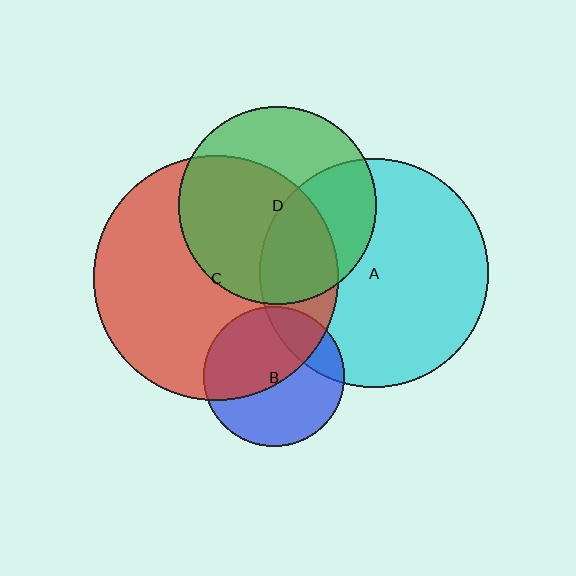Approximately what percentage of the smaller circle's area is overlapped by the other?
Approximately 20%.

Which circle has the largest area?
Circle C (red).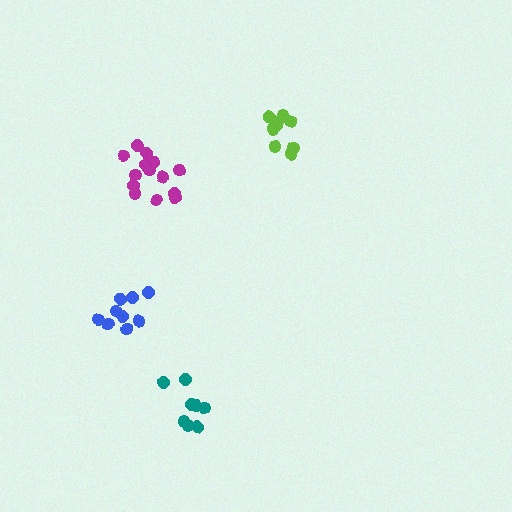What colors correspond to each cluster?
The clusters are colored: lime, teal, magenta, blue.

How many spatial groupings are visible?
There are 4 spatial groupings.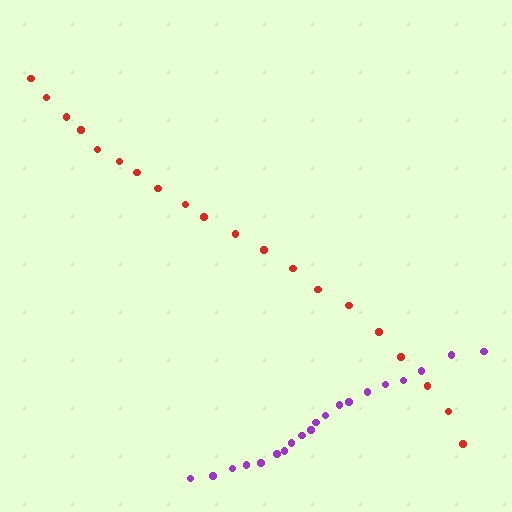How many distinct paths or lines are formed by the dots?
There are 2 distinct paths.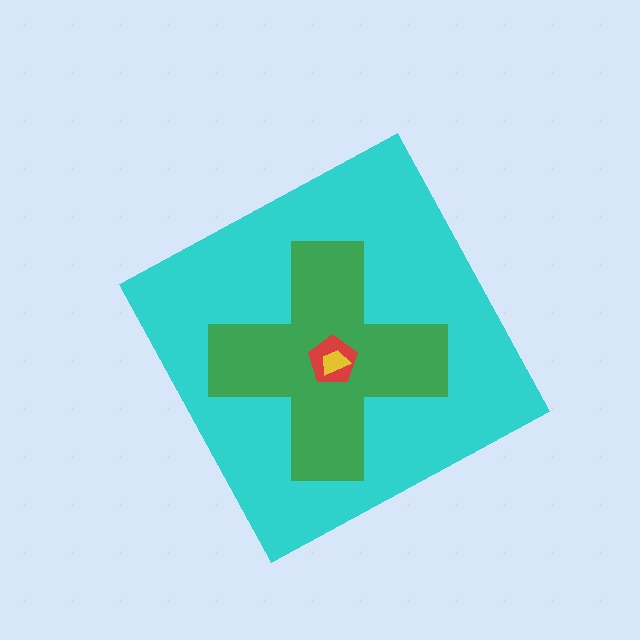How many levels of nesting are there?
4.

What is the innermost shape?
The yellow trapezoid.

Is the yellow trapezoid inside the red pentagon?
Yes.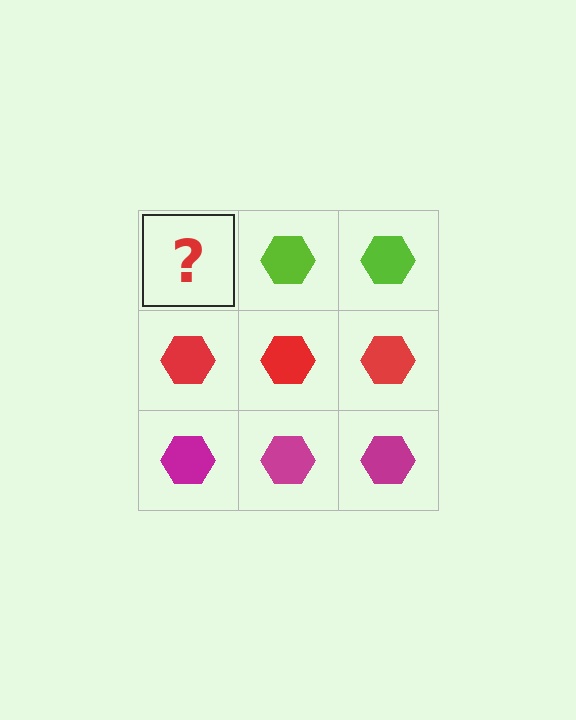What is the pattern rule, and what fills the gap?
The rule is that each row has a consistent color. The gap should be filled with a lime hexagon.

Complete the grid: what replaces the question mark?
The question mark should be replaced with a lime hexagon.